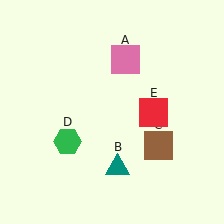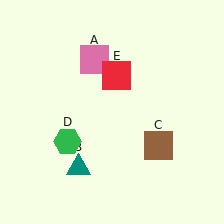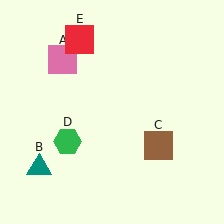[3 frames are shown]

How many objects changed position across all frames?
3 objects changed position: pink square (object A), teal triangle (object B), red square (object E).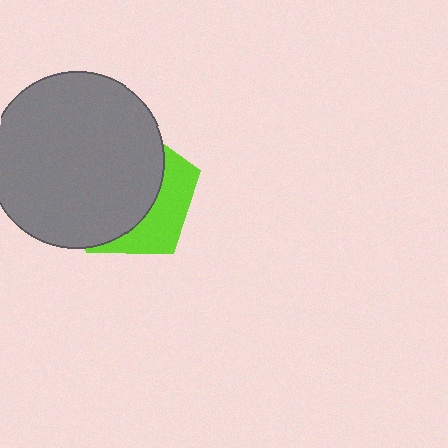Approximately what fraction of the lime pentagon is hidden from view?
Roughly 67% of the lime pentagon is hidden behind the gray circle.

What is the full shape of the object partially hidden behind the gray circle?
The partially hidden object is a lime pentagon.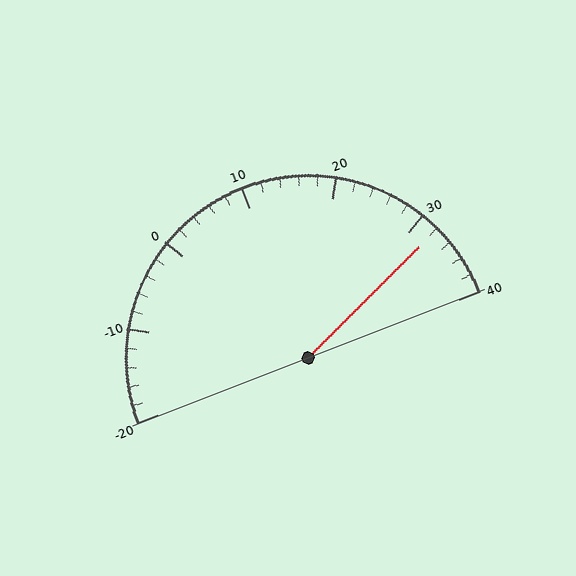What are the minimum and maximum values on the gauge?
The gauge ranges from -20 to 40.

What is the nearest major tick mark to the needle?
The nearest major tick mark is 30.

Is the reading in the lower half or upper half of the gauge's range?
The reading is in the upper half of the range (-20 to 40).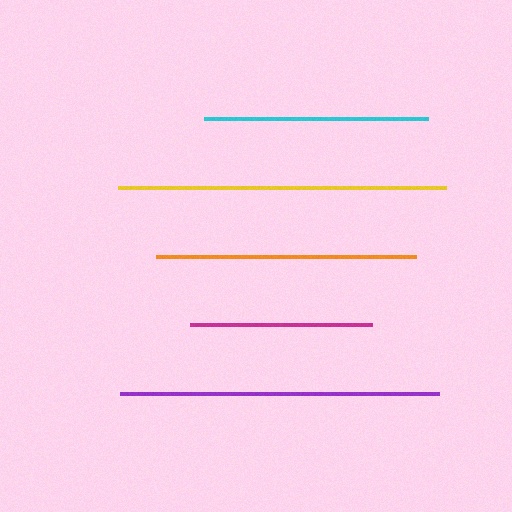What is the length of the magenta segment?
The magenta segment is approximately 182 pixels long.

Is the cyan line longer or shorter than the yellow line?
The yellow line is longer than the cyan line.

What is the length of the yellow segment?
The yellow segment is approximately 328 pixels long.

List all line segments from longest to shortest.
From longest to shortest: yellow, purple, orange, cyan, magenta.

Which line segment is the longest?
The yellow line is the longest at approximately 328 pixels.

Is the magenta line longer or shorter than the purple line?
The purple line is longer than the magenta line.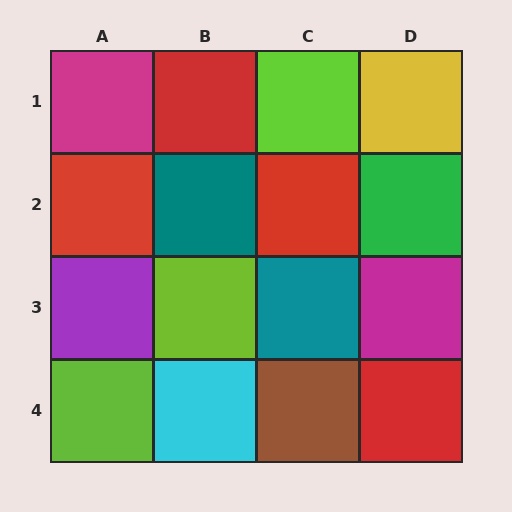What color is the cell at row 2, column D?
Green.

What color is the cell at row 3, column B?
Lime.